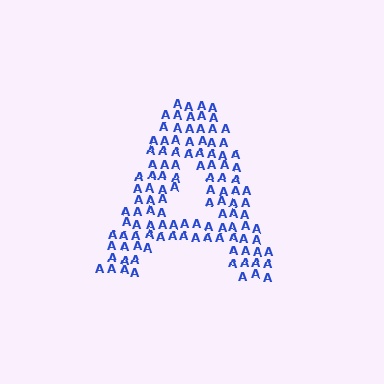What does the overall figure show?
The overall figure shows the letter A.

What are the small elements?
The small elements are letter A's.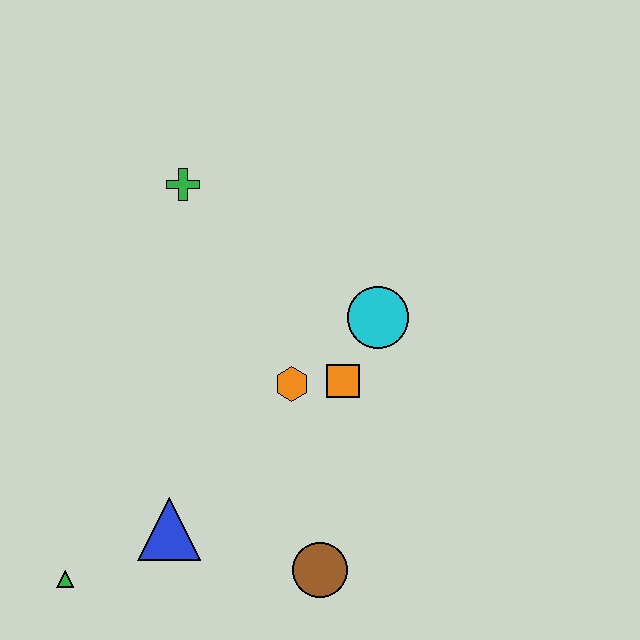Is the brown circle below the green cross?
Yes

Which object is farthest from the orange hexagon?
The green triangle is farthest from the orange hexagon.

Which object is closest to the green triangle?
The blue triangle is closest to the green triangle.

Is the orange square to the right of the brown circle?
Yes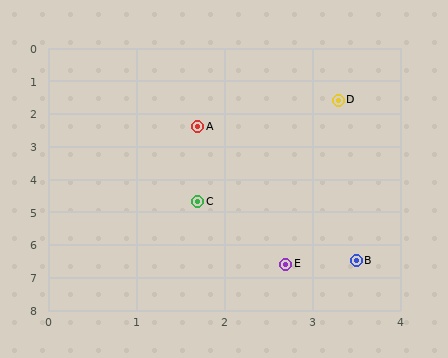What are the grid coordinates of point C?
Point C is at approximately (1.7, 4.7).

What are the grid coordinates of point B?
Point B is at approximately (3.5, 6.5).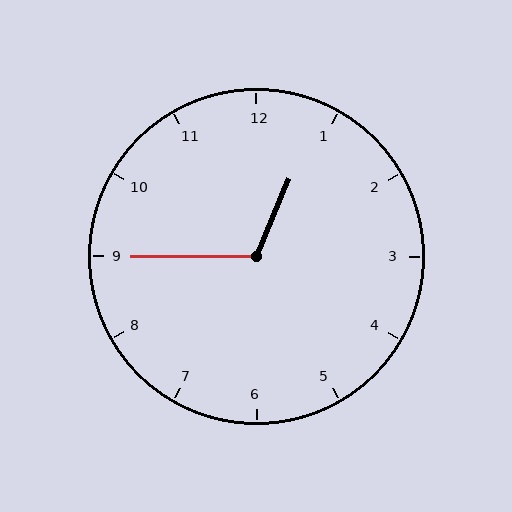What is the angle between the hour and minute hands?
Approximately 112 degrees.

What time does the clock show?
12:45.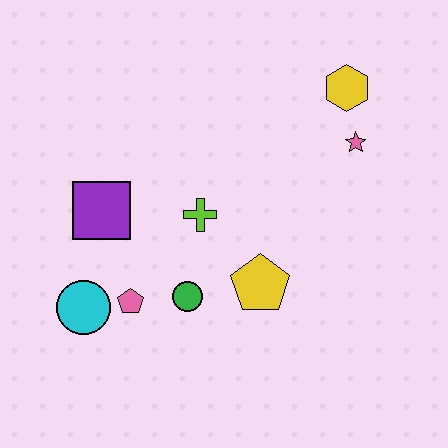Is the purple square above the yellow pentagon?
Yes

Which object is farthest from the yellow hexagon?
The cyan circle is farthest from the yellow hexagon.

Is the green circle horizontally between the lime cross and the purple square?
Yes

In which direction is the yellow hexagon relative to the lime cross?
The yellow hexagon is to the right of the lime cross.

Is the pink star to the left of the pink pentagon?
No